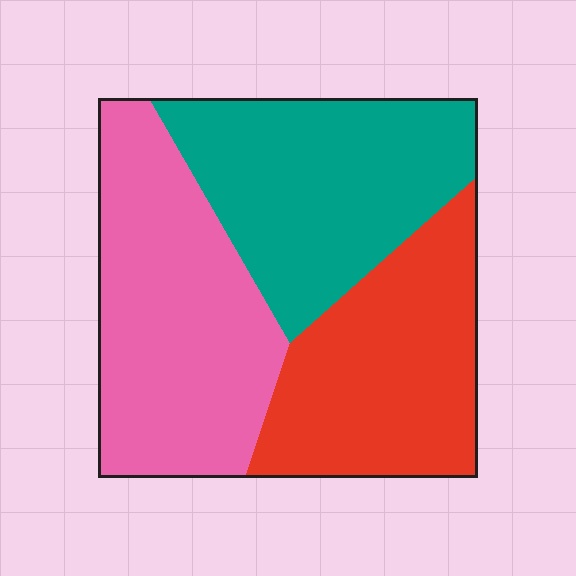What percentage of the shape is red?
Red takes up about one third (1/3) of the shape.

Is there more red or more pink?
Pink.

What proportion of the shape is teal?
Teal covers about 35% of the shape.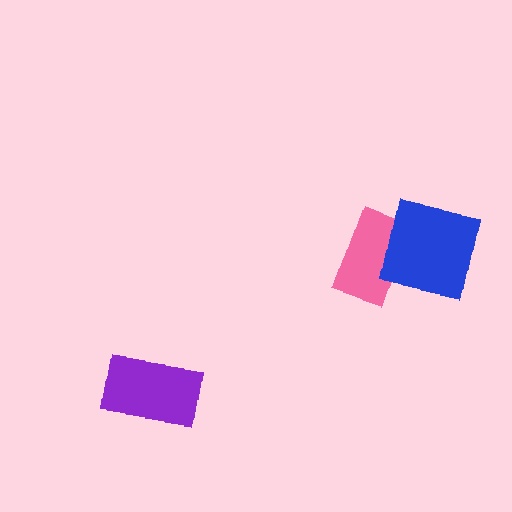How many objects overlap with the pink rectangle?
1 object overlaps with the pink rectangle.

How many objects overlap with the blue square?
1 object overlaps with the blue square.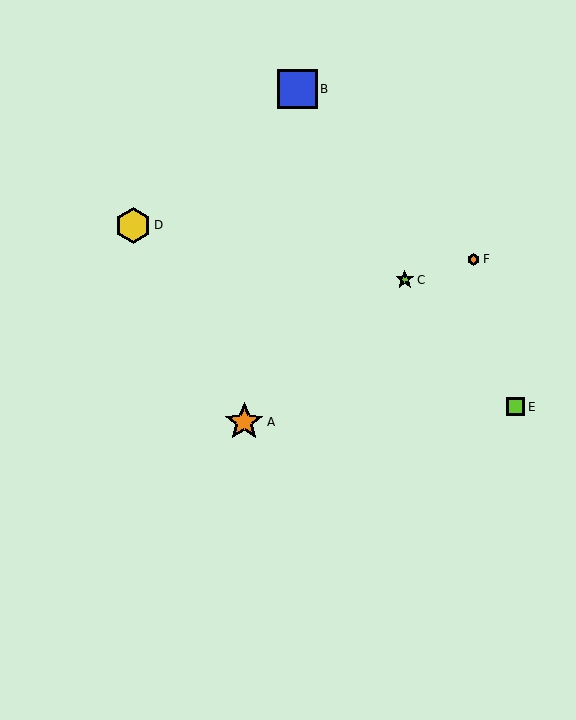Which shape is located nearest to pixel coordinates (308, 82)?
The blue square (labeled B) at (297, 89) is nearest to that location.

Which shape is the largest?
The blue square (labeled B) is the largest.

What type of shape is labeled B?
Shape B is a blue square.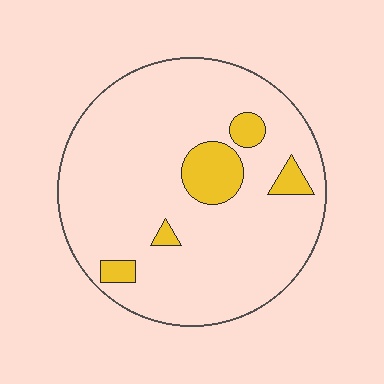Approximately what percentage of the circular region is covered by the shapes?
Approximately 10%.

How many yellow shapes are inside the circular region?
5.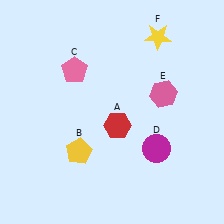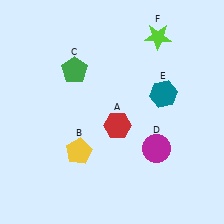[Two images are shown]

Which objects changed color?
C changed from pink to green. E changed from pink to teal. F changed from yellow to lime.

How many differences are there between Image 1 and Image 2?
There are 3 differences between the two images.